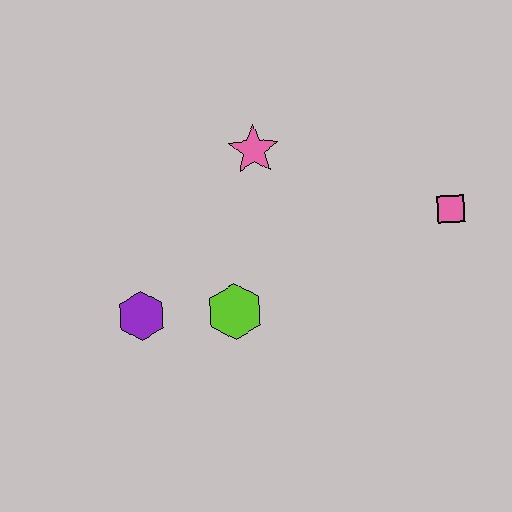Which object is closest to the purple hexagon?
The lime hexagon is closest to the purple hexagon.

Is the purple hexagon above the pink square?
No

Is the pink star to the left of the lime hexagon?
No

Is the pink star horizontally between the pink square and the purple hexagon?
Yes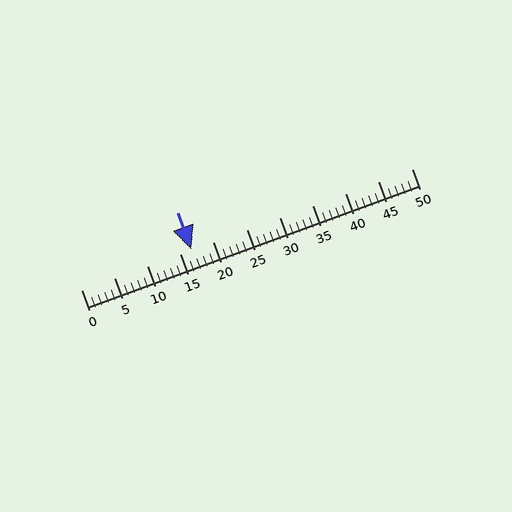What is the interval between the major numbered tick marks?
The major tick marks are spaced 5 units apart.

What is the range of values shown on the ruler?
The ruler shows values from 0 to 50.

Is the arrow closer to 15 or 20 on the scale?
The arrow is closer to 15.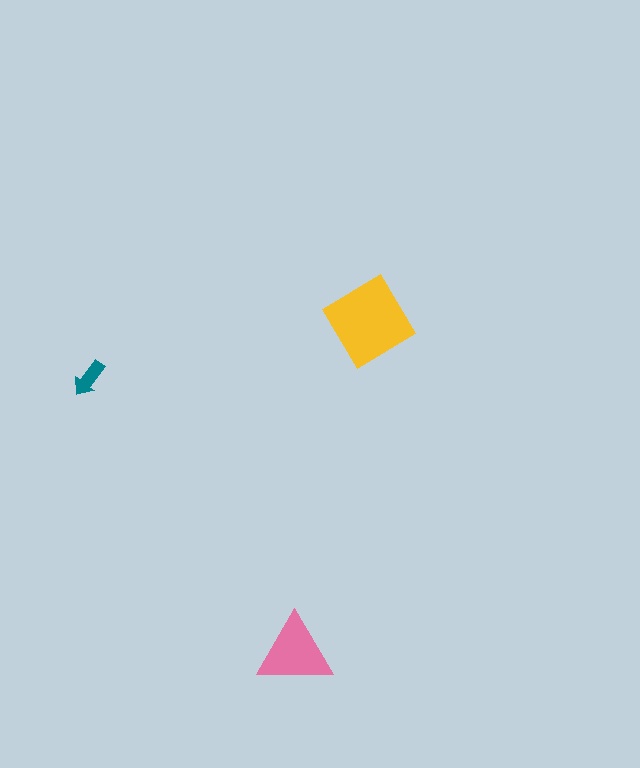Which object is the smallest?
The teal arrow.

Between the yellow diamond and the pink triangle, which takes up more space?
The yellow diamond.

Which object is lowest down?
The pink triangle is bottommost.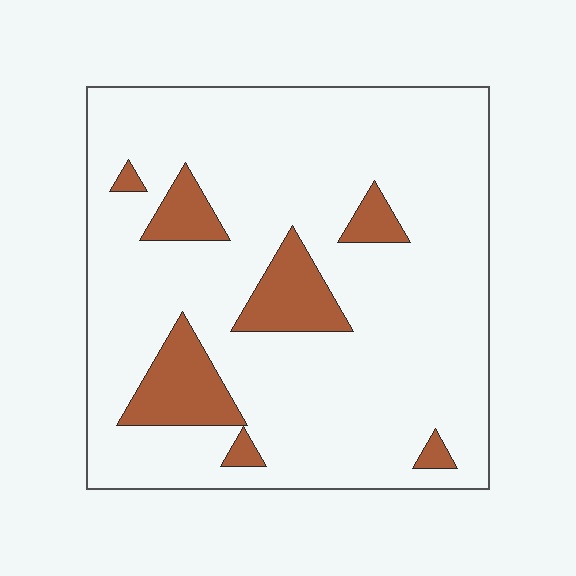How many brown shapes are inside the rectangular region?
7.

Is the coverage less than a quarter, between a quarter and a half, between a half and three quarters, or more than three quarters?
Less than a quarter.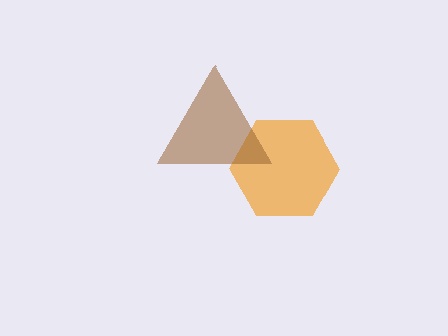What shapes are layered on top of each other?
The layered shapes are: an orange hexagon, a brown triangle.